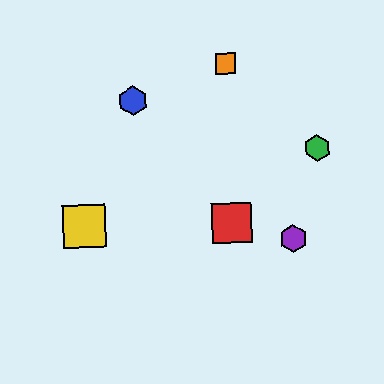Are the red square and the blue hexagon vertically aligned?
No, the red square is at x≈232 and the blue hexagon is at x≈133.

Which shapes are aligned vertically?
The red square, the orange square are aligned vertically.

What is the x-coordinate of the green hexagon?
The green hexagon is at x≈317.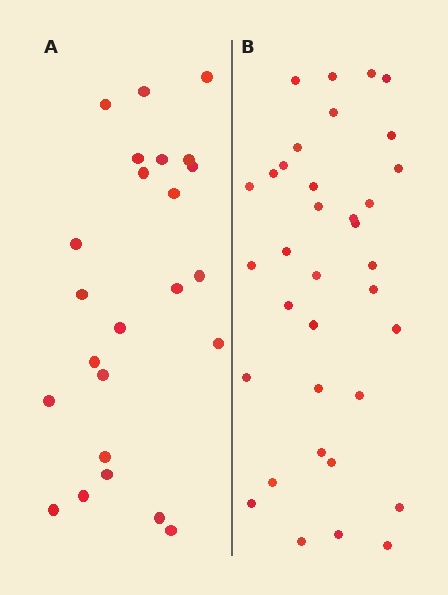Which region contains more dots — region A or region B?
Region B (the right region) has more dots.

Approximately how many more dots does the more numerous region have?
Region B has roughly 12 or so more dots than region A.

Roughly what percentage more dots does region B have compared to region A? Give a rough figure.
About 45% more.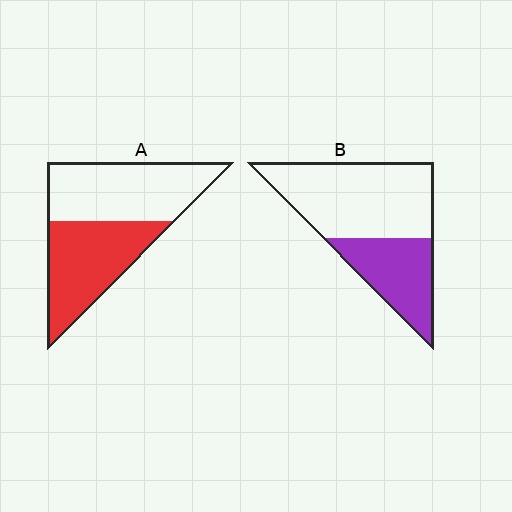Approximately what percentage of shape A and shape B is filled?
A is approximately 45% and B is approximately 35%.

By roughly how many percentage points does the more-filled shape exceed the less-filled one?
By roughly 10 percentage points (A over B).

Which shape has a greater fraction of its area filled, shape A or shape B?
Shape A.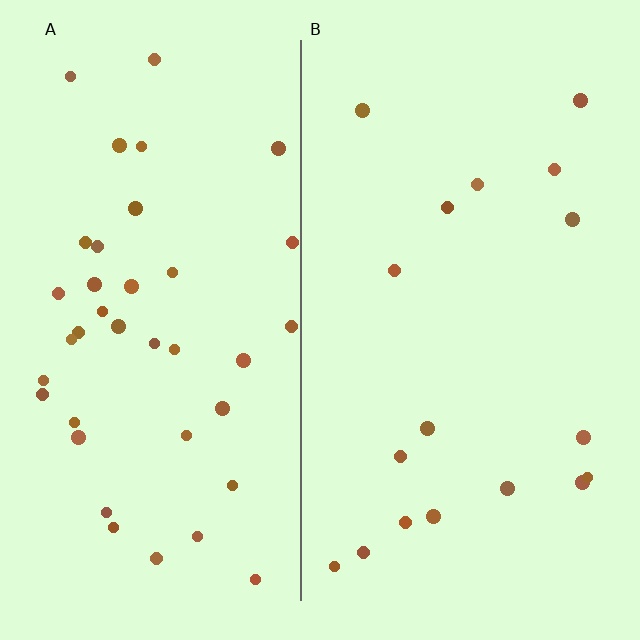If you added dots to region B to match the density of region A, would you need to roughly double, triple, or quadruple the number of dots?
Approximately double.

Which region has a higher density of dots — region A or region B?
A (the left).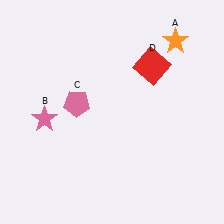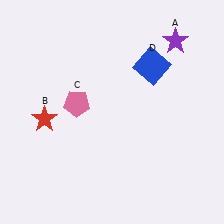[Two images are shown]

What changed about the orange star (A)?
In Image 1, A is orange. In Image 2, it changed to purple.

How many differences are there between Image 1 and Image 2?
There are 3 differences between the two images.